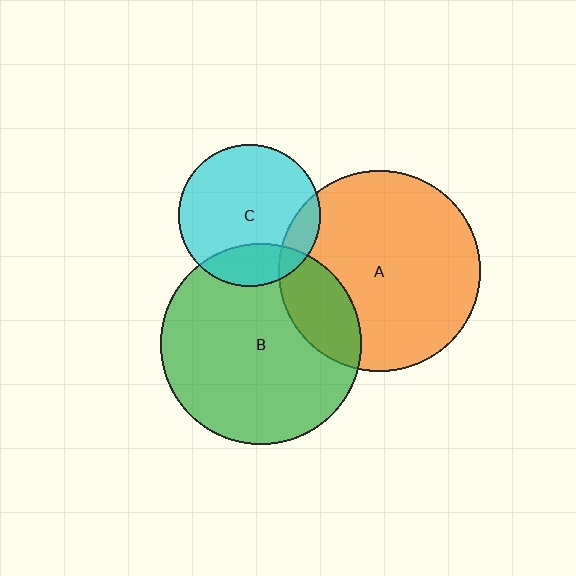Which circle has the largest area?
Circle A (orange).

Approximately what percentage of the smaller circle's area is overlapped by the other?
Approximately 20%.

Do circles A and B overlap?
Yes.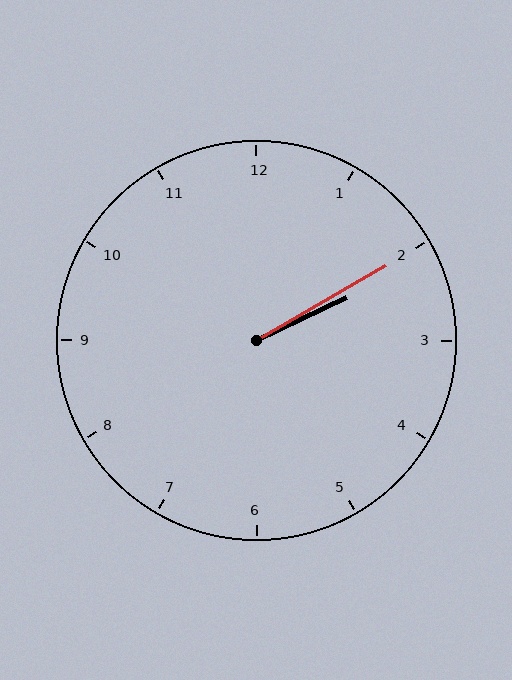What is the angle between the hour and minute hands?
Approximately 5 degrees.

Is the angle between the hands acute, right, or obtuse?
It is acute.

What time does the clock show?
2:10.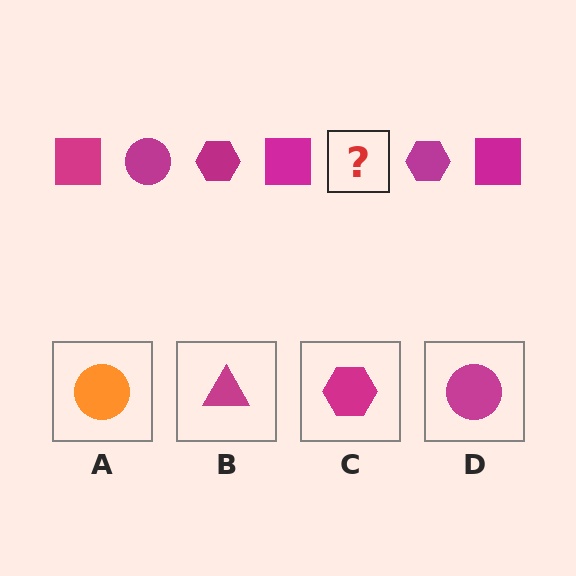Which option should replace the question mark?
Option D.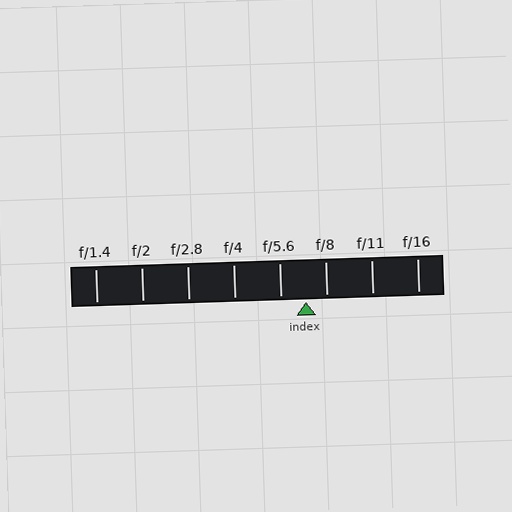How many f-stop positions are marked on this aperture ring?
There are 8 f-stop positions marked.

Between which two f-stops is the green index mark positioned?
The index mark is between f/5.6 and f/8.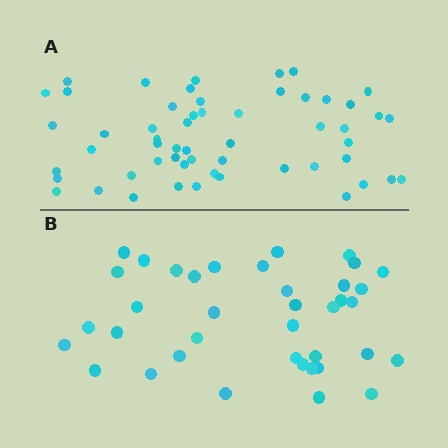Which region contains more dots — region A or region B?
Region A (the top region) has more dots.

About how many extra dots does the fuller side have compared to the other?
Region A has approximately 15 more dots than region B.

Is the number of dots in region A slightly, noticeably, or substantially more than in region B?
Region A has noticeably more, but not dramatically so. The ratio is roughly 1.4 to 1.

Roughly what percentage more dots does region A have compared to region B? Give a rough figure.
About 45% more.